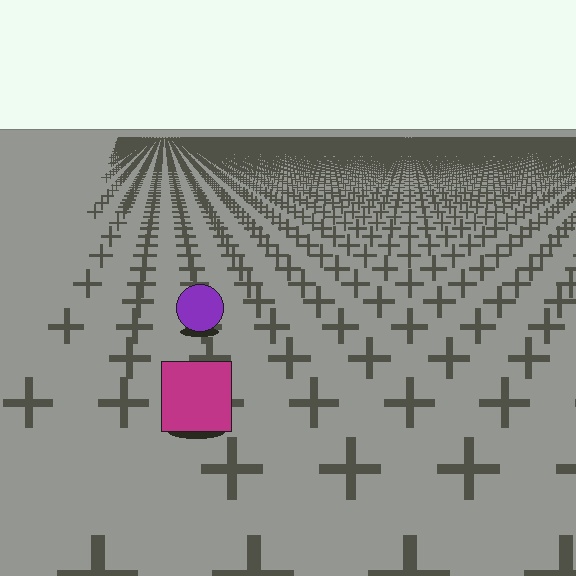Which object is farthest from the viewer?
The purple circle is farthest from the viewer. It appears smaller and the ground texture around it is denser.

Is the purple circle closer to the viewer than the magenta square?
No. The magenta square is closer — you can tell from the texture gradient: the ground texture is coarser near it.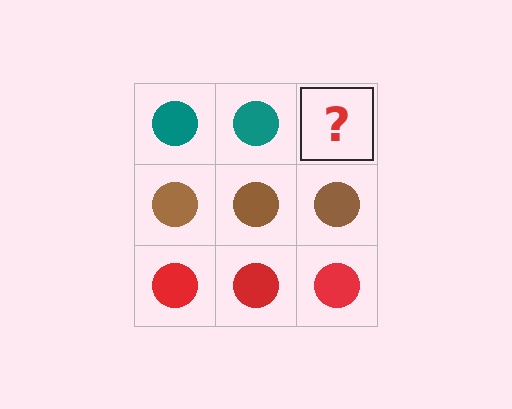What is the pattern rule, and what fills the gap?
The rule is that each row has a consistent color. The gap should be filled with a teal circle.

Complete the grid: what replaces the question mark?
The question mark should be replaced with a teal circle.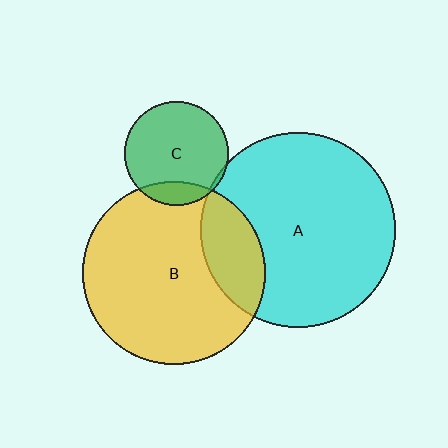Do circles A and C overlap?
Yes.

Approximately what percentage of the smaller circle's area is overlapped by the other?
Approximately 5%.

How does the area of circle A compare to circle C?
Approximately 3.5 times.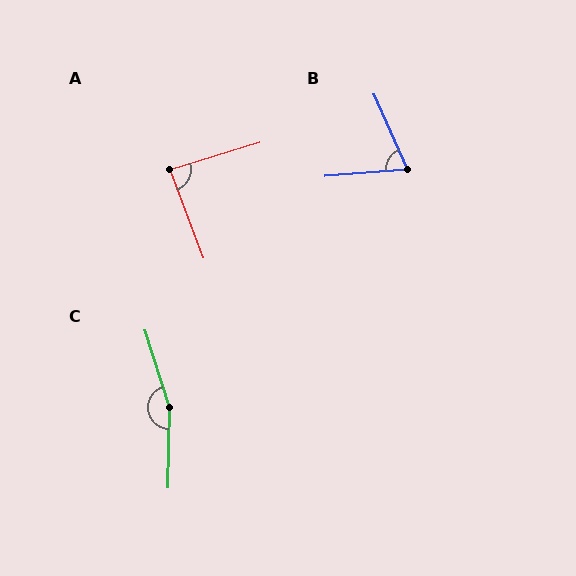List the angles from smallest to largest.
B (71°), A (86°), C (161°).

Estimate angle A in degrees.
Approximately 86 degrees.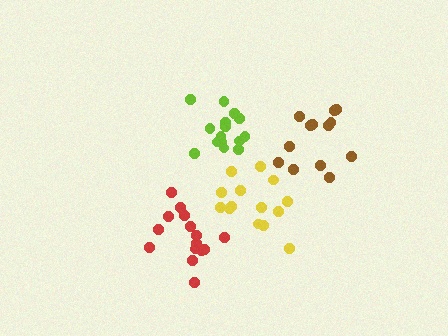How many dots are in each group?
Group 1: 14 dots, Group 2: 13 dots, Group 3: 16 dots, Group 4: 15 dots (58 total).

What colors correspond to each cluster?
The clusters are colored: yellow, brown, lime, red.